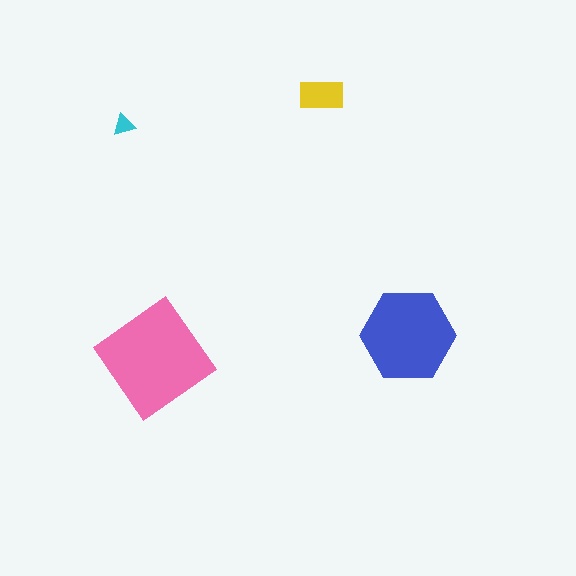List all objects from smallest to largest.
The cyan triangle, the yellow rectangle, the blue hexagon, the pink diamond.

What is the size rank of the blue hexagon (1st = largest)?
2nd.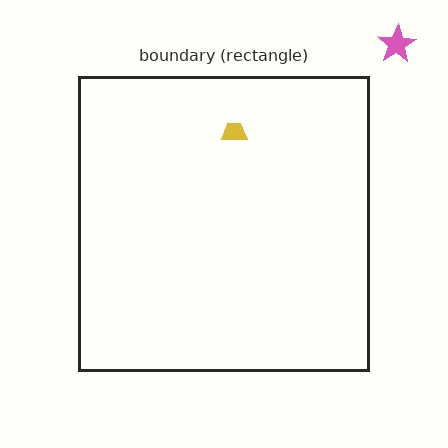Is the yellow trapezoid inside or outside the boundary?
Inside.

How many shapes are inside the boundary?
1 inside, 1 outside.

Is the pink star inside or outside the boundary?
Outside.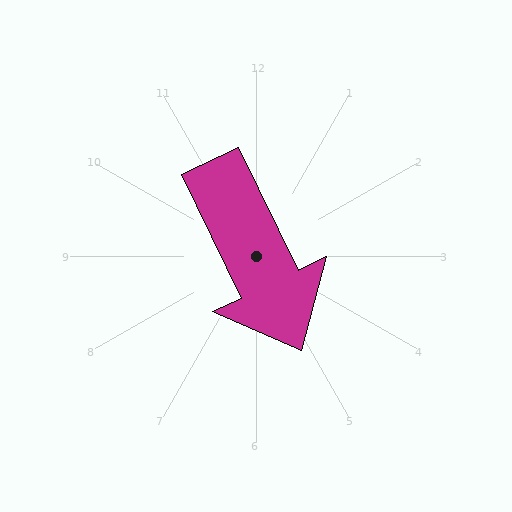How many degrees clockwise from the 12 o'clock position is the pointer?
Approximately 154 degrees.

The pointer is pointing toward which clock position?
Roughly 5 o'clock.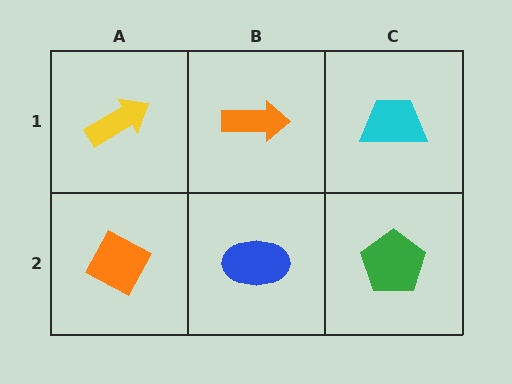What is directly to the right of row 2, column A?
A blue ellipse.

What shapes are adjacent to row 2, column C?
A cyan trapezoid (row 1, column C), a blue ellipse (row 2, column B).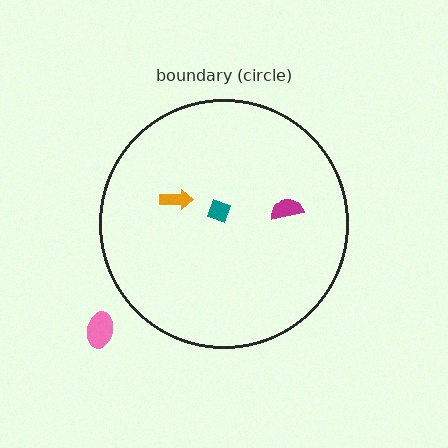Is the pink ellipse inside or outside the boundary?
Outside.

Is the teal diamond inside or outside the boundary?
Inside.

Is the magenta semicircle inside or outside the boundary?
Inside.